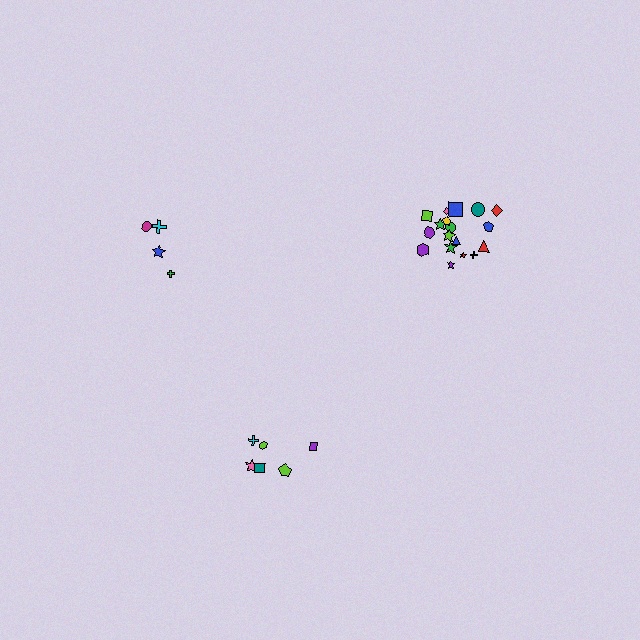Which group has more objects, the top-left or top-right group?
The top-right group.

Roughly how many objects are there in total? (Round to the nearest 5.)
Roughly 30 objects in total.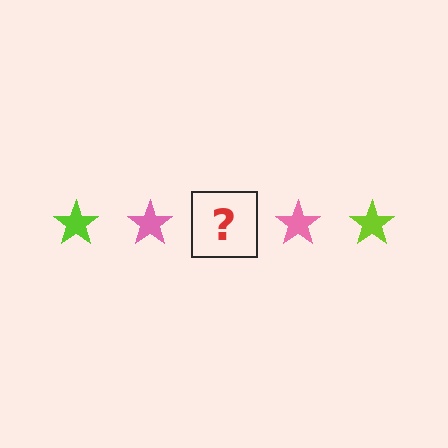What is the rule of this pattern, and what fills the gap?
The rule is that the pattern cycles through lime, pink stars. The gap should be filled with a lime star.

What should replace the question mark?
The question mark should be replaced with a lime star.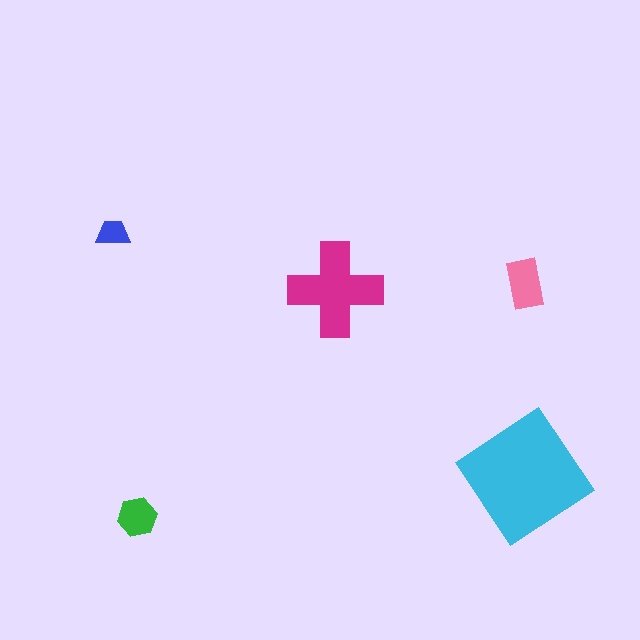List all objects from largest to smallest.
The cyan diamond, the magenta cross, the pink rectangle, the green hexagon, the blue trapezoid.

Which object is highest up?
The blue trapezoid is topmost.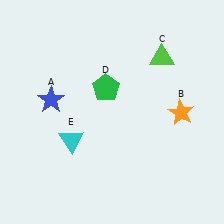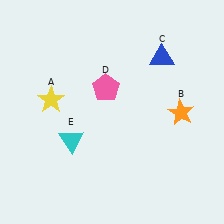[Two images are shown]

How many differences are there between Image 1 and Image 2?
There are 3 differences between the two images.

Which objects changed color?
A changed from blue to yellow. C changed from lime to blue. D changed from green to pink.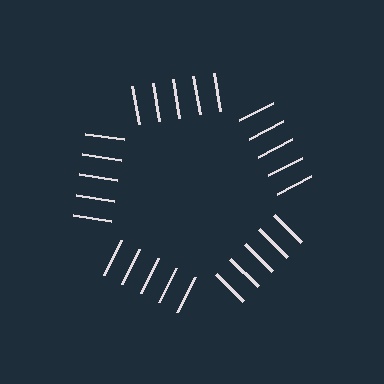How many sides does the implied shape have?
5 sides — the line-ends trace a pentagon.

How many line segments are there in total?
25 — 5 along each of the 5 edges.